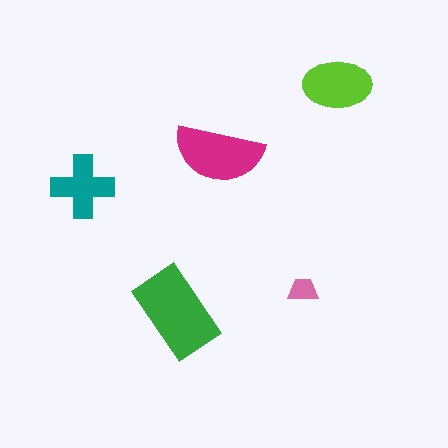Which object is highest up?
The lime ellipse is topmost.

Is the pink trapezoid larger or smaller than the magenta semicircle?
Smaller.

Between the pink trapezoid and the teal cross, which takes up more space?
The teal cross.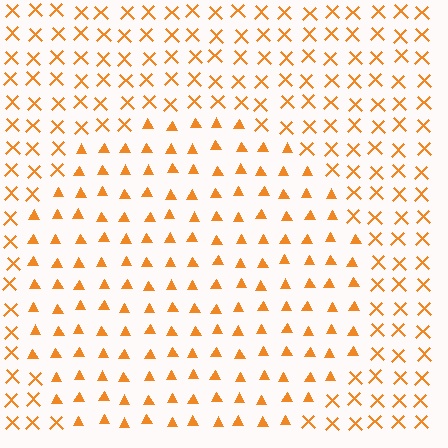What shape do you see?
I see a circle.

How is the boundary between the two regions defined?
The boundary is defined by a change in element shape: triangles inside vs. X marks outside. All elements share the same color and spacing.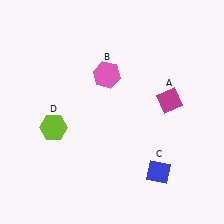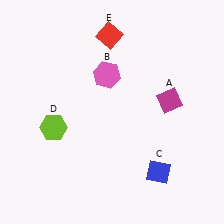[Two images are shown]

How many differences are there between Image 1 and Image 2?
There is 1 difference between the two images.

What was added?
A red diamond (E) was added in Image 2.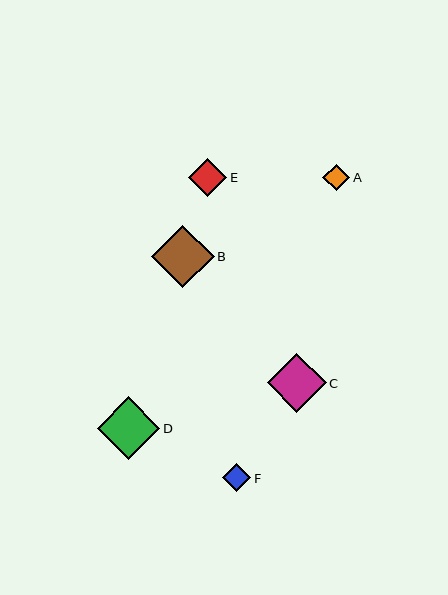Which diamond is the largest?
Diamond B is the largest with a size of approximately 63 pixels.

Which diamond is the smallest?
Diamond A is the smallest with a size of approximately 27 pixels.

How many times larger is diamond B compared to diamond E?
Diamond B is approximately 1.7 times the size of diamond E.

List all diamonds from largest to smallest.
From largest to smallest: B, D, C, E, F, A.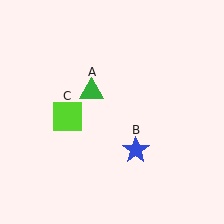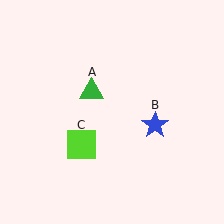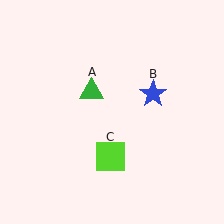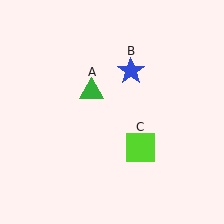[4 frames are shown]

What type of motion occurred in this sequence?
The blue star (object B), lime square (object C) rotated counterclockwise around the center of the scene.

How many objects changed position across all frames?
2 objects changed position: blue star (object B), lime square (object C).